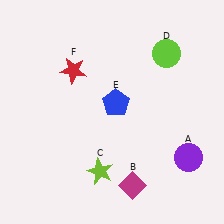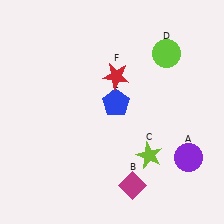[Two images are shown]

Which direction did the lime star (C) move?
The lime star (C) moved right.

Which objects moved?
The objects that moved are: the lime star (C), the red star (F).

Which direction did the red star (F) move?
The red star (F) moved right.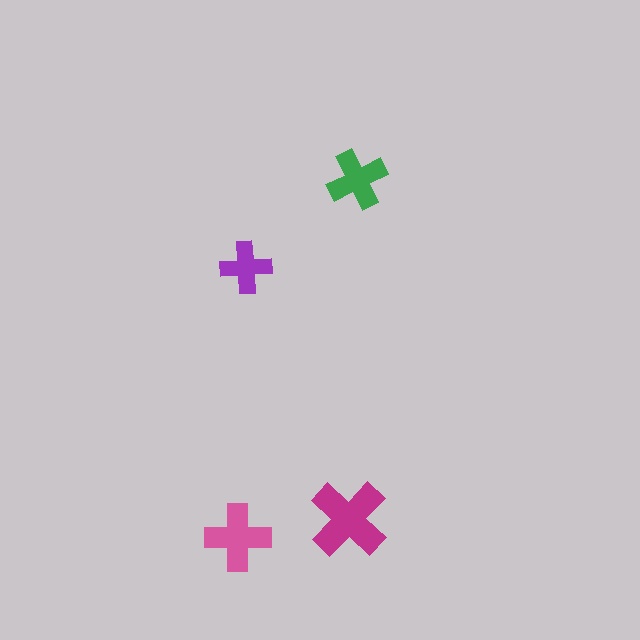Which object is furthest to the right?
The green cross is rightmost.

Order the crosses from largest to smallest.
the magenta one, the pink one, the green one, the purple one.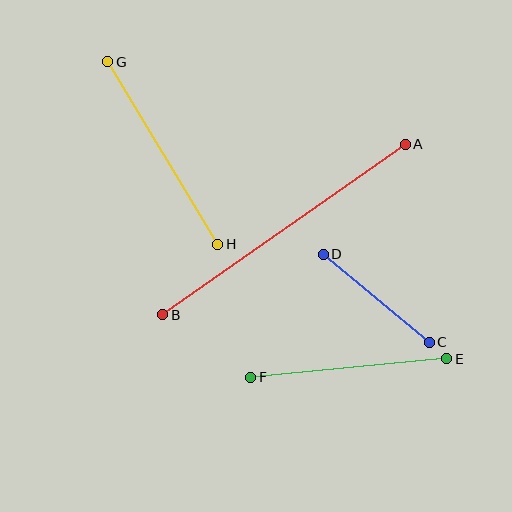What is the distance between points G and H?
The distance is approximately 213 pixels.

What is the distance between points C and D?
The distance is approximately 138 pixels.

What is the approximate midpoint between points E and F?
The midpoint is at approximately (349, 368) pixels.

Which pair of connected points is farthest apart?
Points A and B are farthest apart.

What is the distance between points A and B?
The distance is approximately 296 pixels.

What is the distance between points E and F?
The distance is approximately 197 pixels.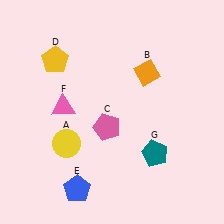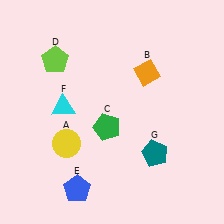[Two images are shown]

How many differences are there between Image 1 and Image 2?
There are 3 differences between the two images.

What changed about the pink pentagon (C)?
In Image 1, C is pink. In Image 2, it changed to green.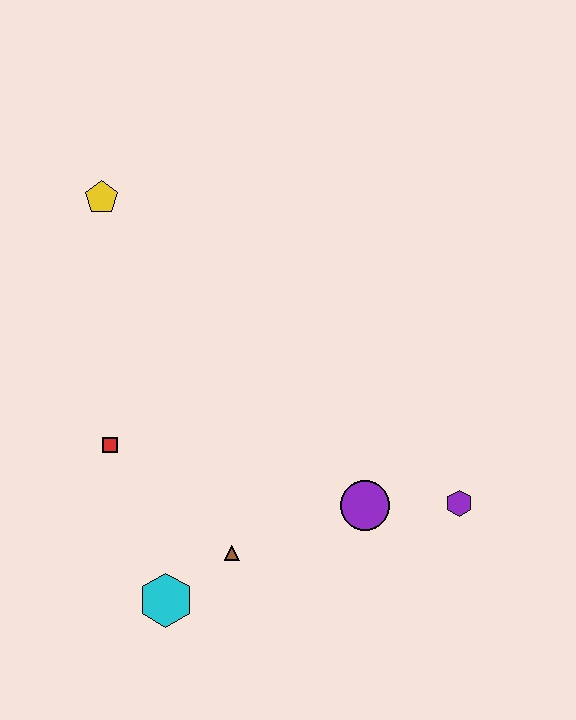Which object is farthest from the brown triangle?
The yellow pentagon is farthest from the brown triangle.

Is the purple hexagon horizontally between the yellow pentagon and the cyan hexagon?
No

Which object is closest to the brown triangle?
The cyan hexagon is closest to the brown triangle.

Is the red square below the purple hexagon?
No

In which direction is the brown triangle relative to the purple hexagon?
The brown triangle is to the left of the purple hexagon.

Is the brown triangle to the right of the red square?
Yes